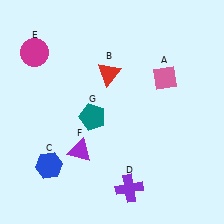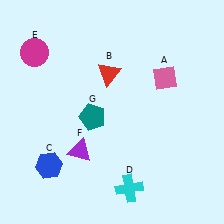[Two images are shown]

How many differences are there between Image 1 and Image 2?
There is 1 difference between the two images.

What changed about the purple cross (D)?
In Image 1, D is purple. In Image 2, it changed to cyan.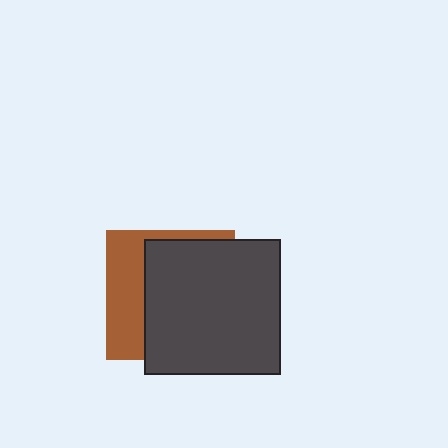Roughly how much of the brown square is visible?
A small part of it is visible (roughly 35%).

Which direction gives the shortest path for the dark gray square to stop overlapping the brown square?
Moving right gives the shortest separation.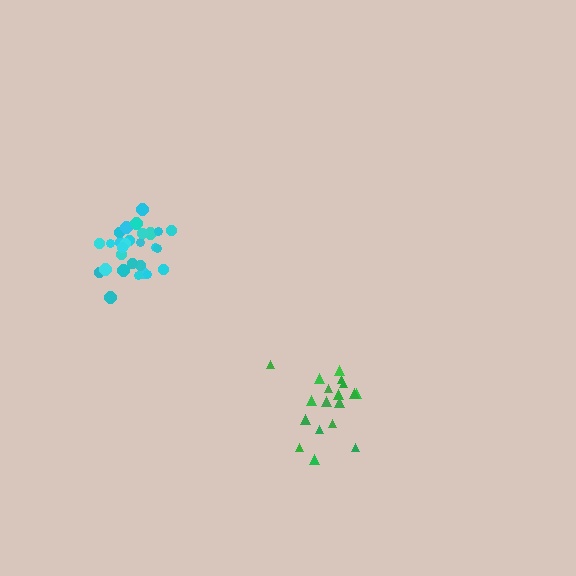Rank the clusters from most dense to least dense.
cyan, green.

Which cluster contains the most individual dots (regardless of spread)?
Cyan (28).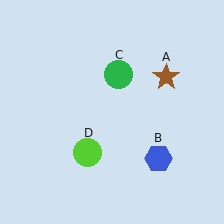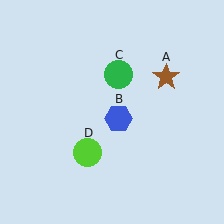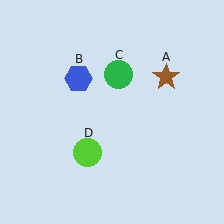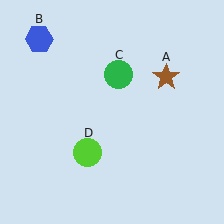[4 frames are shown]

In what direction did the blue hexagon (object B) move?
The blue hexagon (object B) moved up and to the left.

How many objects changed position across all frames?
1 object changed position: blue hexagon (object B).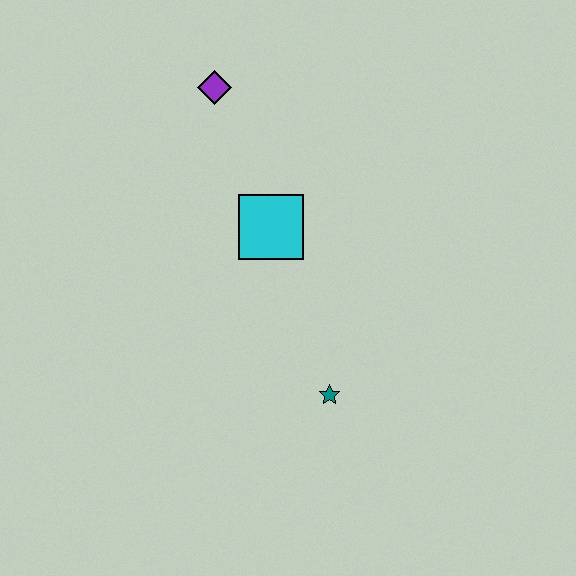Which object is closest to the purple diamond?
The cyan square is closest to the purple diamond.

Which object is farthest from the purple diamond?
The teal star is farthest from the purple diamond.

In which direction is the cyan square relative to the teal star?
The cyan square is above the teal star.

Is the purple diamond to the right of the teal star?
No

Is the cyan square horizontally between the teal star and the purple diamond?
Yes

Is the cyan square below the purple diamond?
Yes